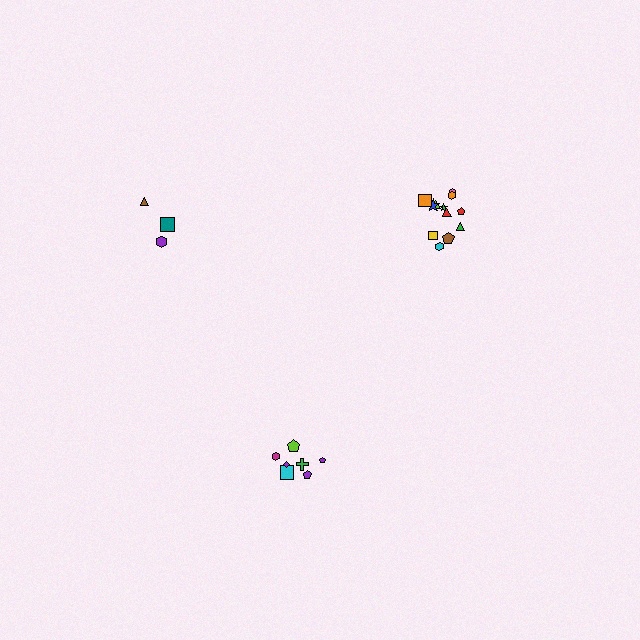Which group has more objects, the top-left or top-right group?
The top-right group.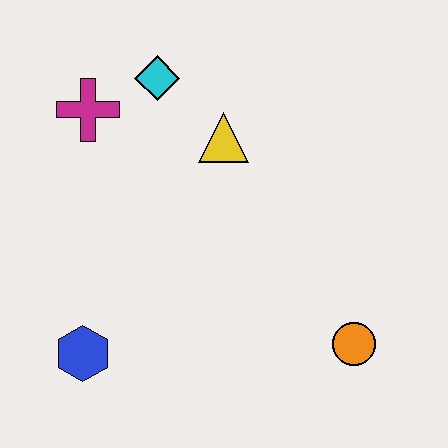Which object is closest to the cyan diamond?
The magenta cross is closest to the cyan diamond.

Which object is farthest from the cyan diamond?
The orange circle is farthest from the cyan diamond.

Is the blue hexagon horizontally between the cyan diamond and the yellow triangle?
No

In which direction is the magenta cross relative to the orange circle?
The magenta cross is to the left of the orange circle.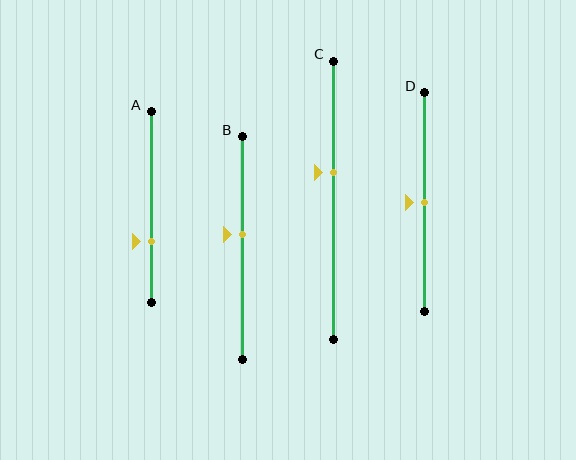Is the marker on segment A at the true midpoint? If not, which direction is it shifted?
No, the marker on segment A is shifted downward by about 18% of the segment length.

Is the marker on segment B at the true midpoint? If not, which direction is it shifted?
No, the marker on segment B is shifted upward by about 6% of the segment length.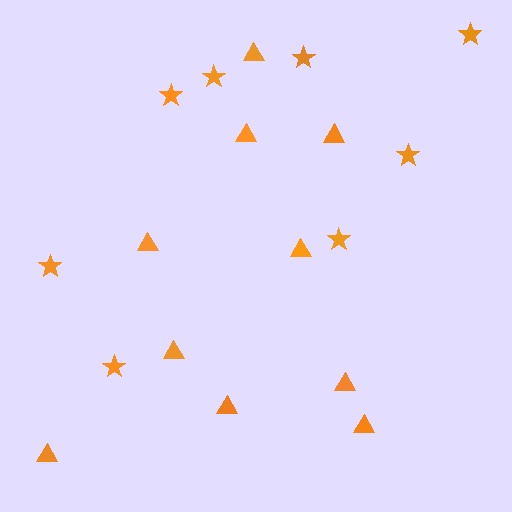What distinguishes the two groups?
There are 2 groups: one group of triangles (10) and one group of stars (8).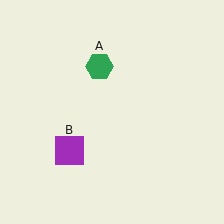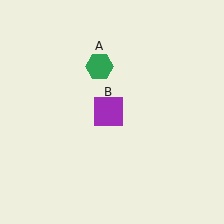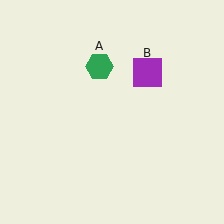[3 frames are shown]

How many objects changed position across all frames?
1 object changed position: purple square (object B).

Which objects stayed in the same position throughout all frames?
Green hexagon (object A) remained stationary.